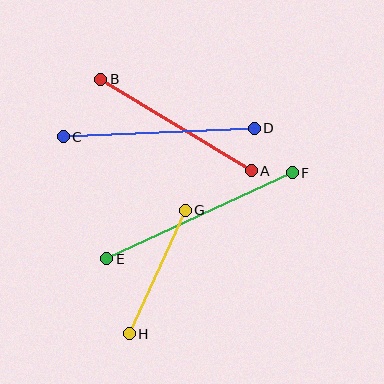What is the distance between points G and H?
The distance is approximately 135 pixels.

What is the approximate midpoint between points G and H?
The midpoint is at approximately (157, 272) pixels.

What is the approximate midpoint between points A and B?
The midpoint is at approximately (176, 125) pixels.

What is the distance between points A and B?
The distance is approximately 176 pixels.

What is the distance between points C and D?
The distance is approximately 192 pixels.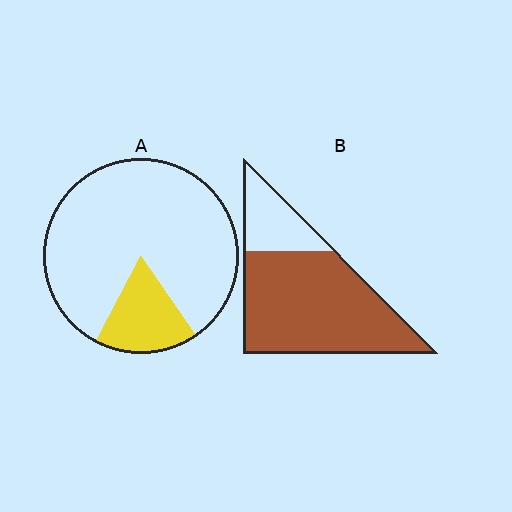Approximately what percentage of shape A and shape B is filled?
A is approximately 20% and B is approximately 75%.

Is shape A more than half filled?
No.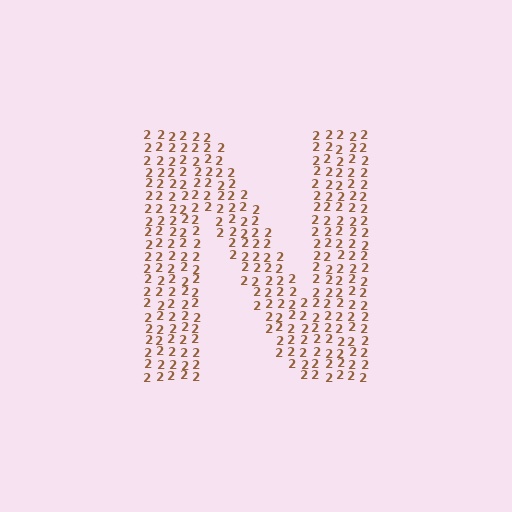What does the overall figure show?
The overall figure shows the letter N.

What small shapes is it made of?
It is made of small digit 2's.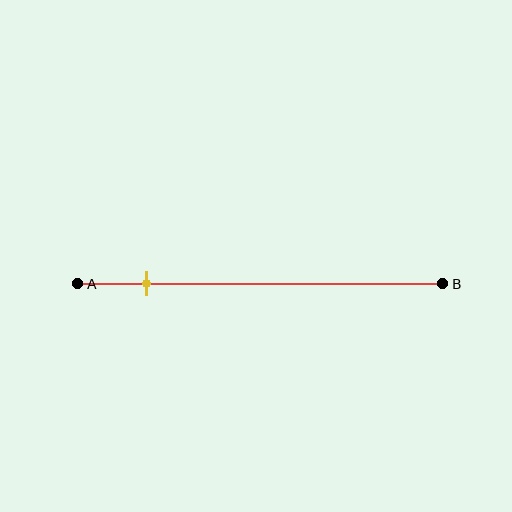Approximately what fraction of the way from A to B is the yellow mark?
The yellow mark is approximately 20% of the way from A to B.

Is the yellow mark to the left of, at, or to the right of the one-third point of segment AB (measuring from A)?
The yellow mark is to the left of the one-third point of segment AB.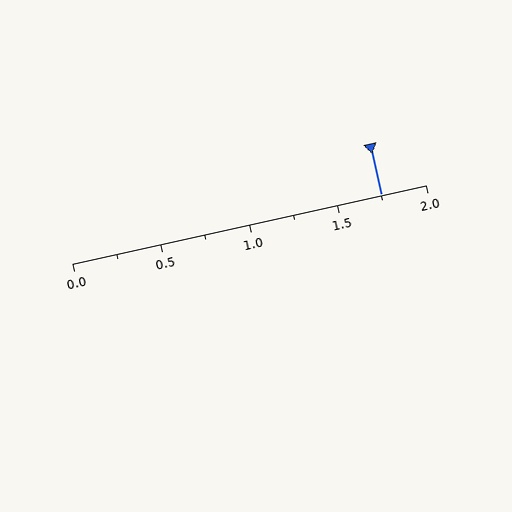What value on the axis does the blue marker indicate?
The marker indicates approximately 1.75.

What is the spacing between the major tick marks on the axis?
The major ticks are spaced 0.5 apart.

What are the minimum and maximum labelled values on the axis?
The axis runs from 0.0 to 2.0.